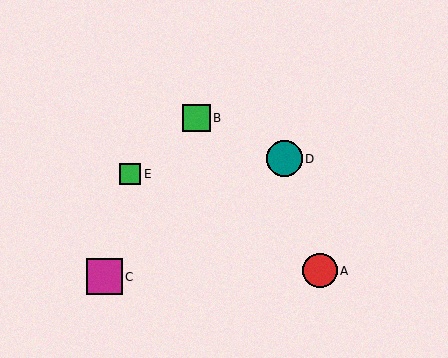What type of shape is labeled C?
Shape C is a magenta square.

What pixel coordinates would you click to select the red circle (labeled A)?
Click at (320, 271) to select the red circle A.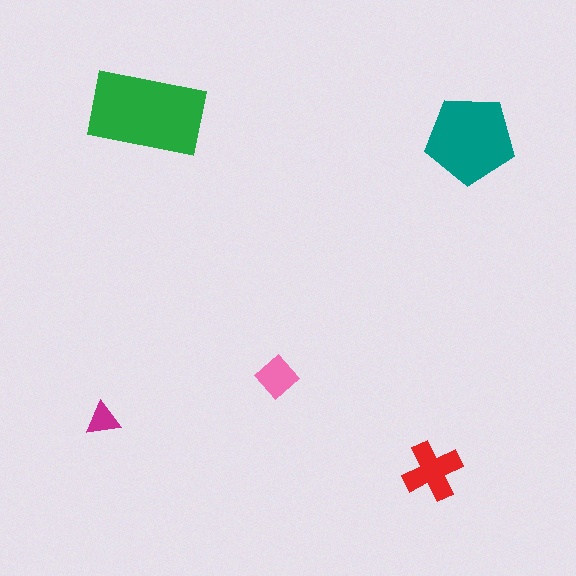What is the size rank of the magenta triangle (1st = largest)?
5th.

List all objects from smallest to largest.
The magenta triangle, the pink diamond, the red cross, the teal pentagon, the green rectangle.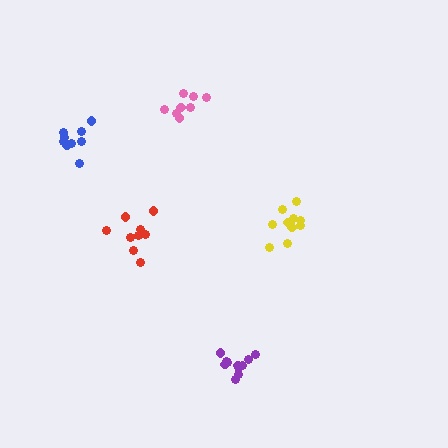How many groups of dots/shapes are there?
There are 5 groups.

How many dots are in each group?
Group 1: 11 dots, Group 2: 11 dots, Group 3: 8 dots, Group 4: 9 dots, Group 5: 9 dots (48 total).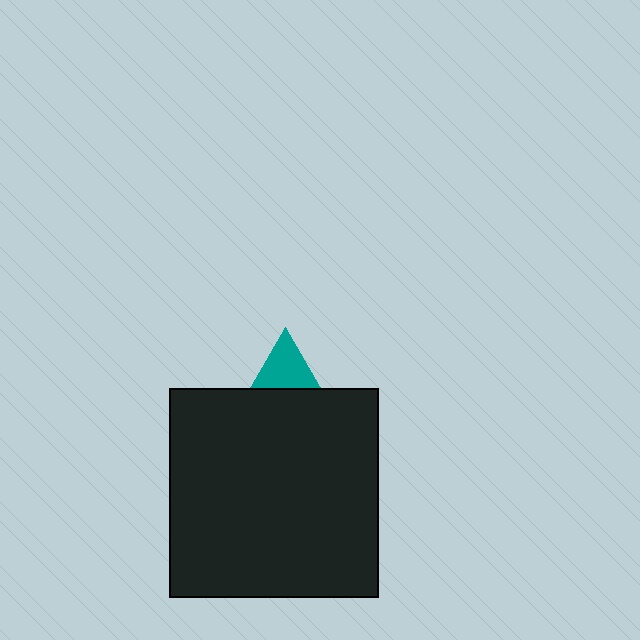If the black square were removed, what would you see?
You would see the complete teal triangle.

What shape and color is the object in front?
The object in front is a black square.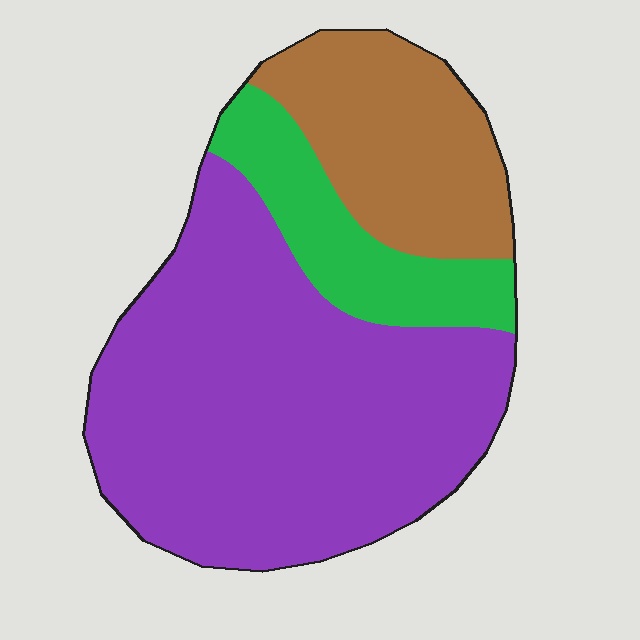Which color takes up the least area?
Green, at roughly 15%.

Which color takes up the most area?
Purple, at roughly 60%.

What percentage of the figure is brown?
Brown takes up about one quarter (1/4) of the figure.